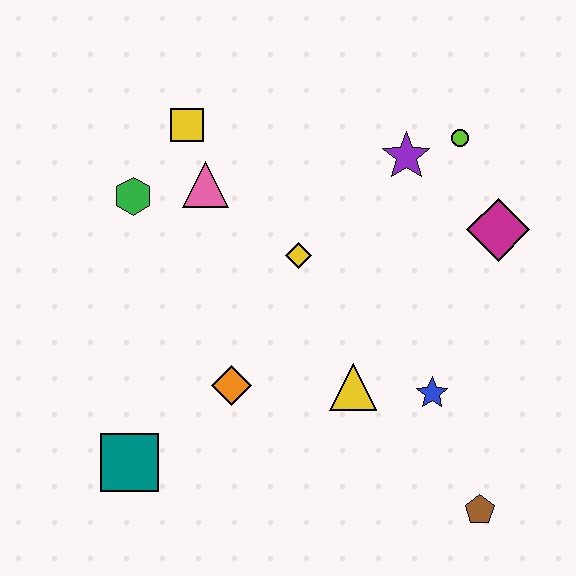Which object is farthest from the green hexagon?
The brown pentagon is farthest from the green hexagon.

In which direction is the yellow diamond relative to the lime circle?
The yellow diamond is to the left of the lime circle.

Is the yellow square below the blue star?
No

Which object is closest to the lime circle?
The purple star is closest to the lime circle.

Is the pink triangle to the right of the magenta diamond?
No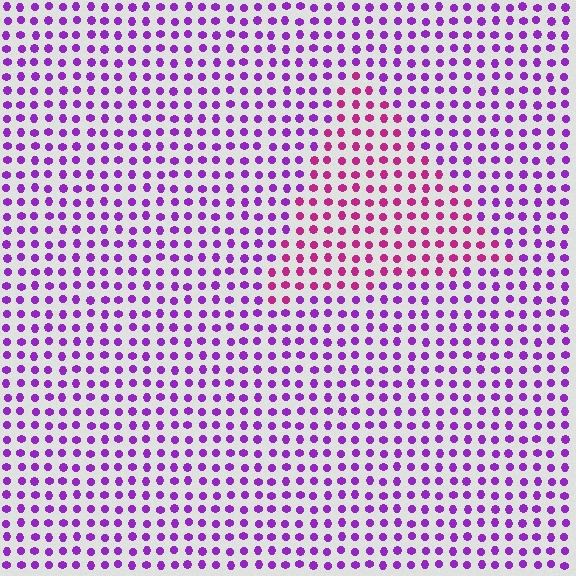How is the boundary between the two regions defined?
The boundary is defined purely by a slight shift in hue (about 39 degrees). Spacing, size, and orientation are identical on both sides.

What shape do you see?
I see a triangle.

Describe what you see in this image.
The image is filled with small purple elements in a uniform arrangement. A triangle-shaped region is visible where the elements are tinted to a slightly different hue, forming a subtle color boundary.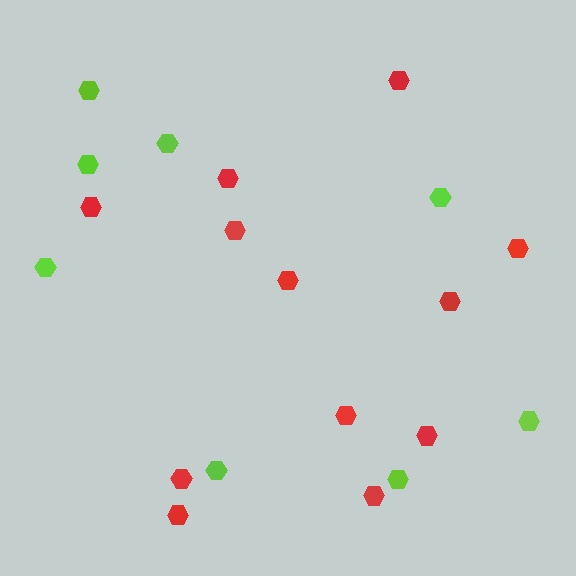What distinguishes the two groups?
There are 2 groups: one group of lime hexagons (8) and one group of red hexagons (12).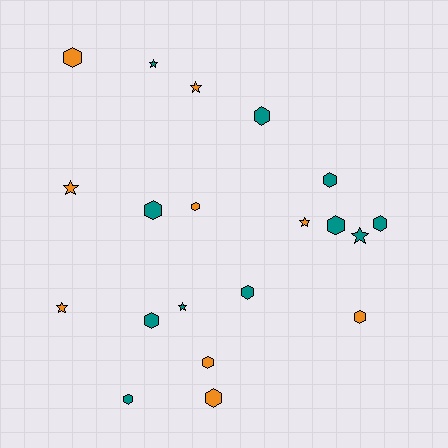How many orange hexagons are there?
There are 5 orange hexagons.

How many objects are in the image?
There are 20 objects.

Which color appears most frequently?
Teal, with 11 objects.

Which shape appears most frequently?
Hexagon, with 13 objects.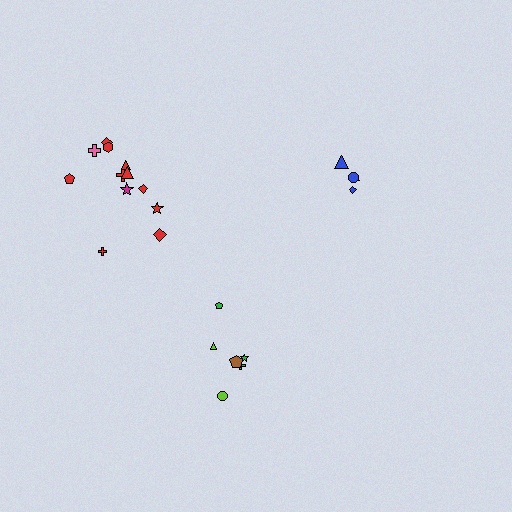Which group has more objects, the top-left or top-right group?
The top-left group.